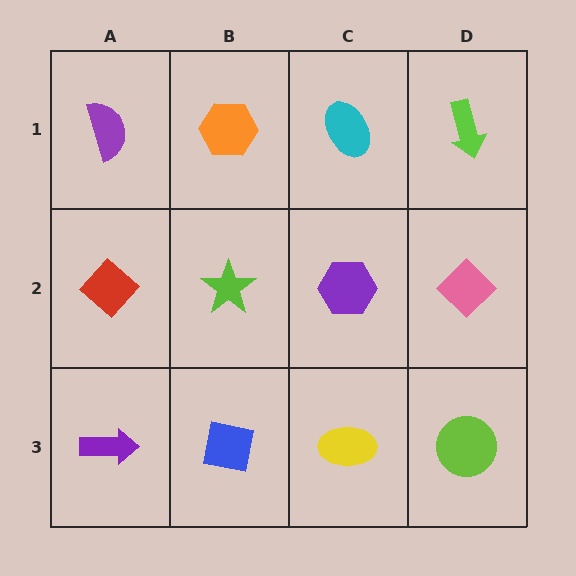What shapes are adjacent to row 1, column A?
A red diamond (row 2, column A), an orange hexagon (row 1, column B).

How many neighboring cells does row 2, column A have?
3.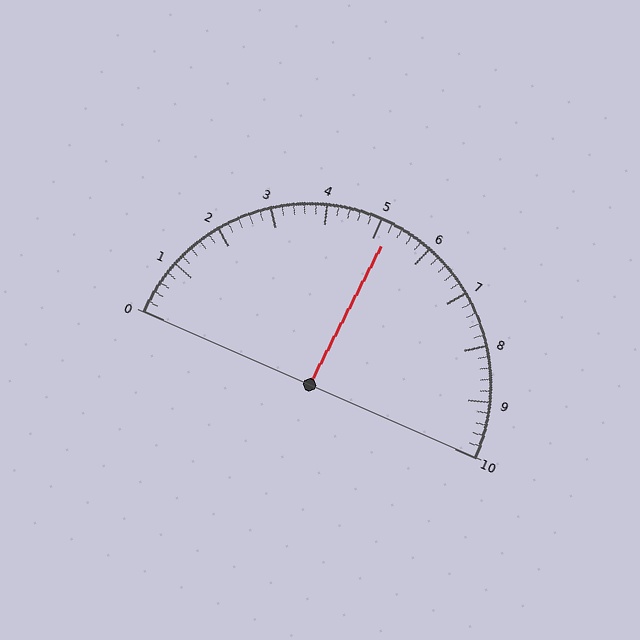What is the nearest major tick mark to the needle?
The nearest major tick mark is 5.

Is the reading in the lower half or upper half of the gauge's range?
The reading is in the upper half of the range (0 to 10).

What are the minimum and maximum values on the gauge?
The gauge ranges from 0 to 10.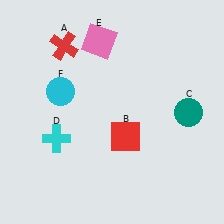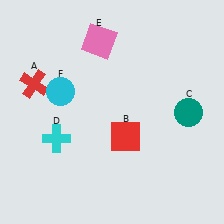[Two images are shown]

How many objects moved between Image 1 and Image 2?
1 object moved between the two images.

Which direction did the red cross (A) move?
The red cross (A) moved down.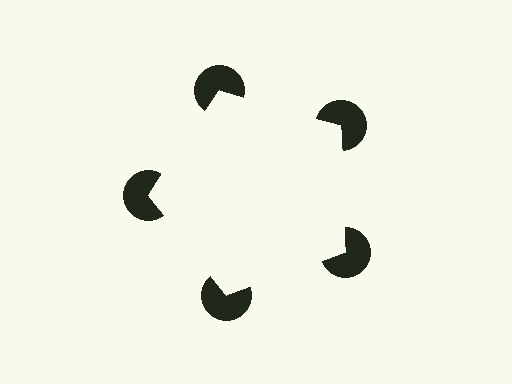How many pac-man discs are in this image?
There are 5 — one at each vertex of the illusory pentagon.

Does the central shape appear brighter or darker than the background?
It typically appears slightly brighter than the background, even though no actual brightness change is drawn.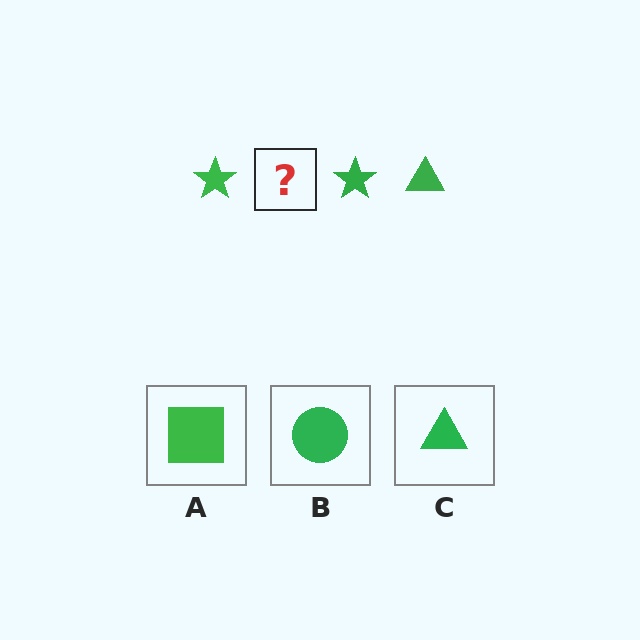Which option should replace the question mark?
Option C.